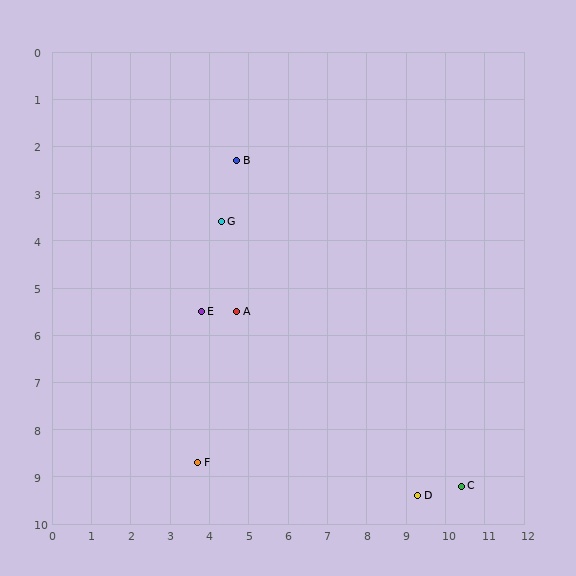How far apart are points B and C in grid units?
Points B and C are about 8.9 grid units apart.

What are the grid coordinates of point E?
Point E is at approximately (3.8, 5.5).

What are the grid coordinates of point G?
Point G is at approximately (4.3, 3.6).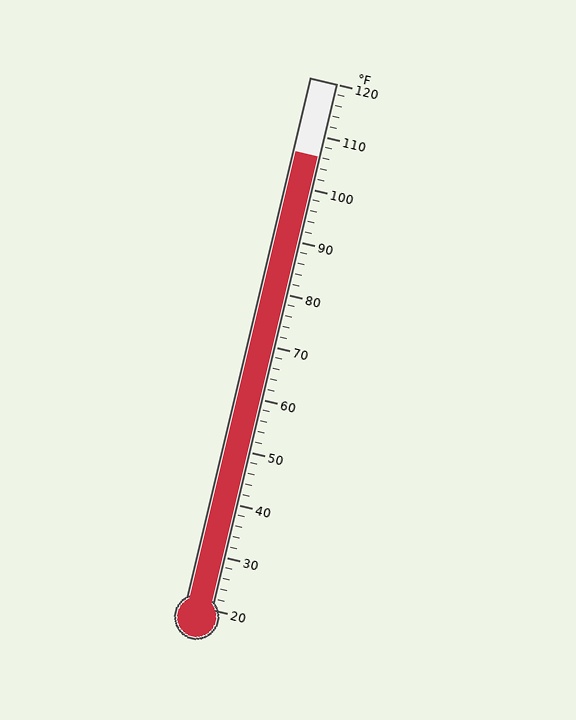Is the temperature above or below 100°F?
The temperature is above 100°F.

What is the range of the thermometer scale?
The thermometer scale ranges from 20°F to 120°F.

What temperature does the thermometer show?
The thermometer shows approximately 106°F.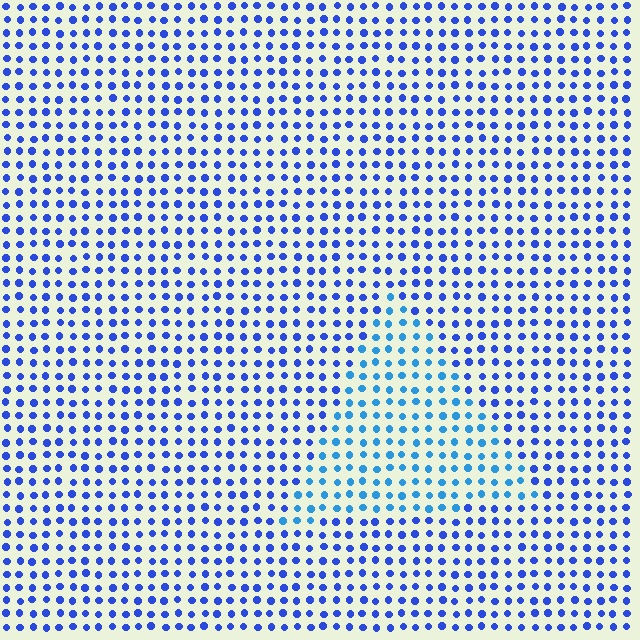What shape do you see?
I see a triangle.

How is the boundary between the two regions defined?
The boundary is defined purely by a slight shift in hue (about 26 degrees). Spacing, size, and orientation are identical on both sides.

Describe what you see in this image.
The image is filled with small blue elements in a uniform arrangement. A triangle-shaped region is visible where the elements are tinted to a slightly different hue, forming a subtle color boundary.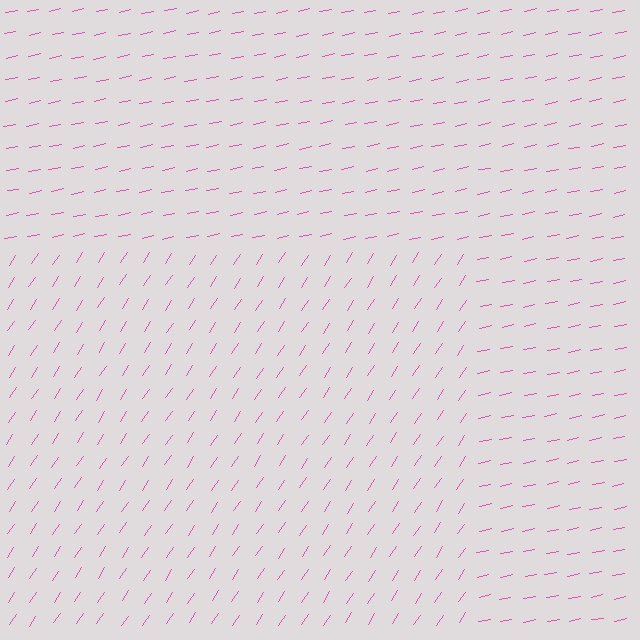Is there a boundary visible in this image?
Yes, there is a texture boundary formed by a change in line orientation.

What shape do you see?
I see a rectangle.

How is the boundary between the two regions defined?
The boundary is defined purely by a change in line orientation (approximately 45 degrees difference). All lines are the same color and thickness.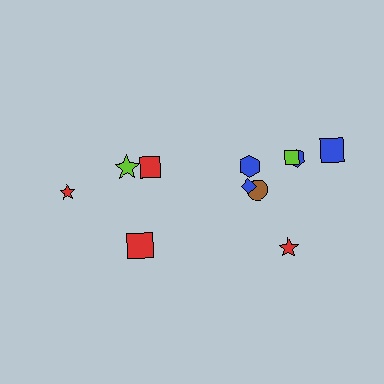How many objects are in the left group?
There are 4 objects.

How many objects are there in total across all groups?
There are 11 objects.